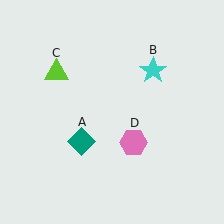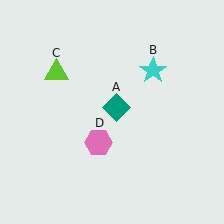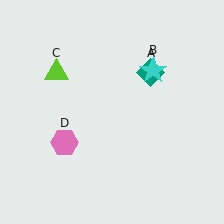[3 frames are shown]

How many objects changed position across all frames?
2 objects changed position: teal diamond (object A), pink hexagon (object D).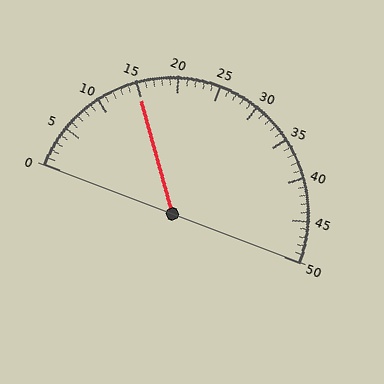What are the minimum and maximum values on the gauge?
The gauge ranges from 0 to 50.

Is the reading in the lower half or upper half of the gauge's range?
The reading is in the lower half of the range (0 to 50).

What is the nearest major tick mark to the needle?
The nearest major tick mark is 15.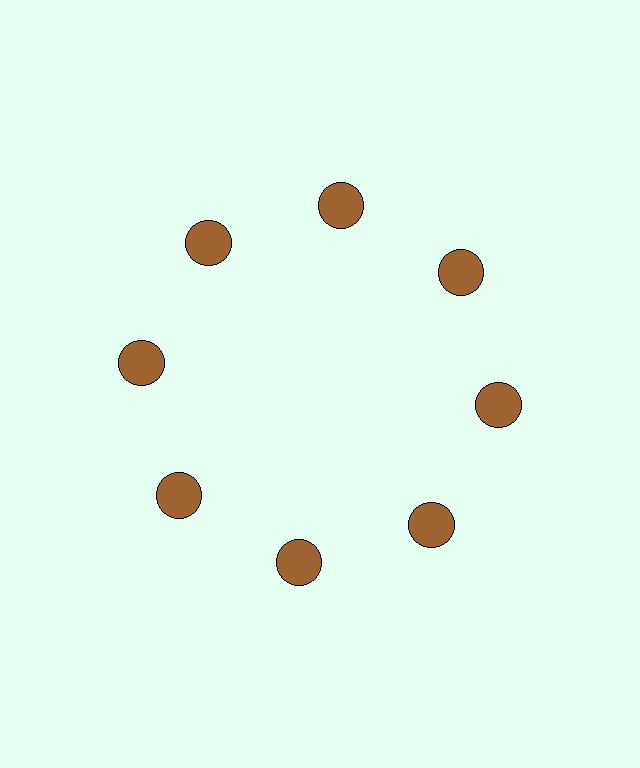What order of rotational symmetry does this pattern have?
This pattern has 8-fold rotational symmetry.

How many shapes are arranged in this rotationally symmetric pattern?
There are 8 shapes, arranged in 8 groups of 1.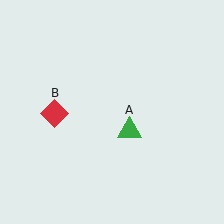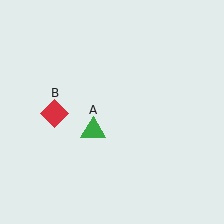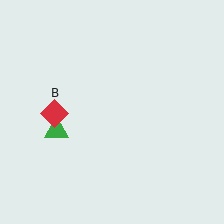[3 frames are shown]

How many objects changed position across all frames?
1 object changed position: green triangle (object A).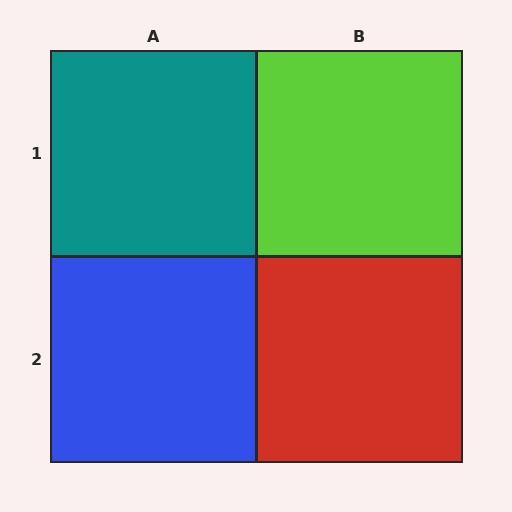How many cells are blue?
1 cell is blue.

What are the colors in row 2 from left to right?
Blue, red.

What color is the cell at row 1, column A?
Teal.